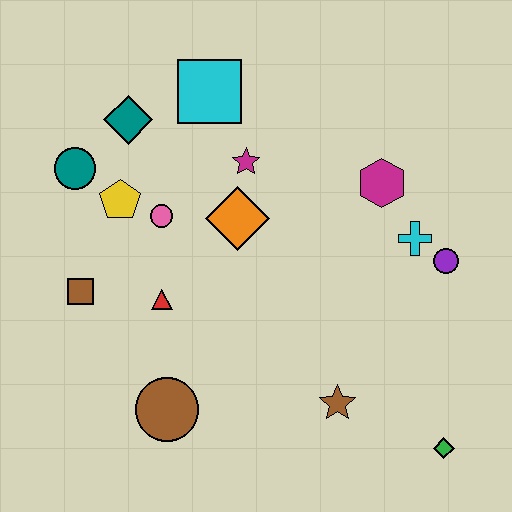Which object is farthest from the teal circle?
The green diamond is farthest from the teal circle.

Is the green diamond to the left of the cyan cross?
No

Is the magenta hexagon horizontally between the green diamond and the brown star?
Yes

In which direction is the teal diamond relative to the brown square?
The teal diamond is above the brown square.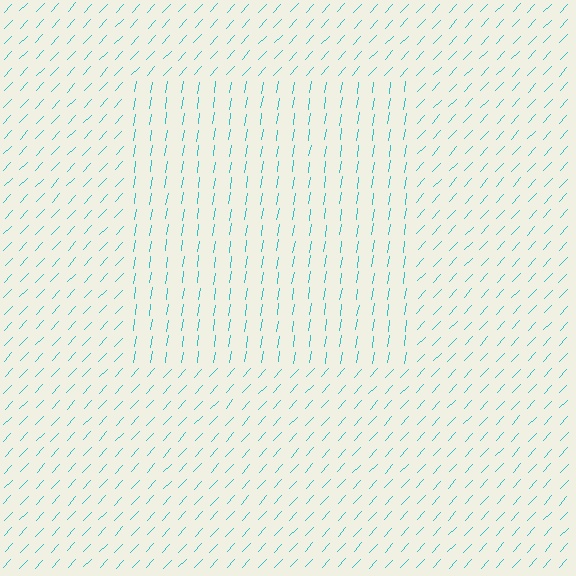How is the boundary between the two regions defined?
The boundary is defined purely by a change in line orientation (approximately 34 degrees difference). All lines are the same color and thickness.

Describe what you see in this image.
The image is filled with small cyan line segments. A rectangle region in the image has lines oriented differently from the surrounding lines, creating a visible texture boundary.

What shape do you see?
I see a rectangle.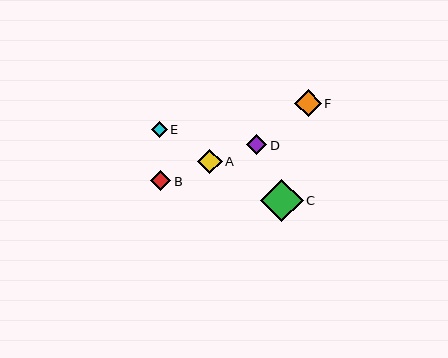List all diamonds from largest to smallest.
From largest to smallest: C, F, A, D, B, E.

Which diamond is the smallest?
Diamond E is the smallest with a size of approximately 16 pixels.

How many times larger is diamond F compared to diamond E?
Diamond F is approximately 1.7 times the size of diamond E.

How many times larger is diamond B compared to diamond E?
Diamond B is approximately 1.2 times the size of diamond E.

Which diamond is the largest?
Diamond C is the largest with a size of approximately 42 pixels.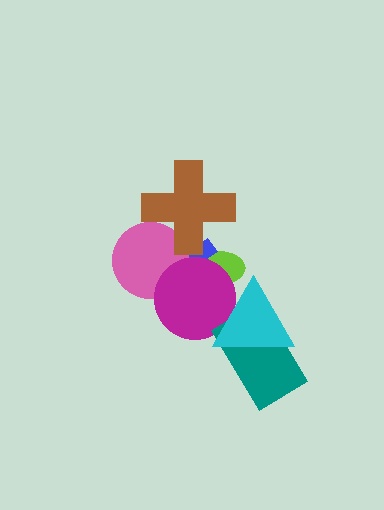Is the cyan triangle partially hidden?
No, no other shape covers it.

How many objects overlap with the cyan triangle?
3 objects overlap with the cyan triangle.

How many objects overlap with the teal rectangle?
1 object overlaps with the teal rectangle.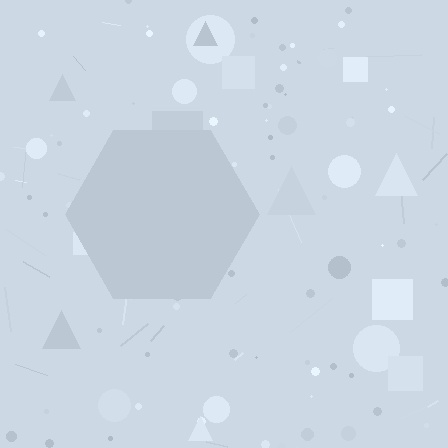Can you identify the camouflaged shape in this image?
The camouflaged shape is a hexagon.